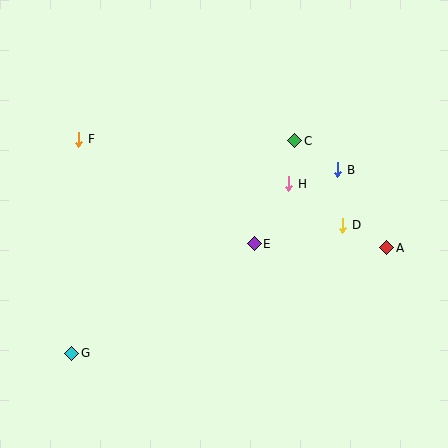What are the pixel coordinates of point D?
Point D is at (343, 225).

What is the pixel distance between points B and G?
The distance between B and G is 323 pixels.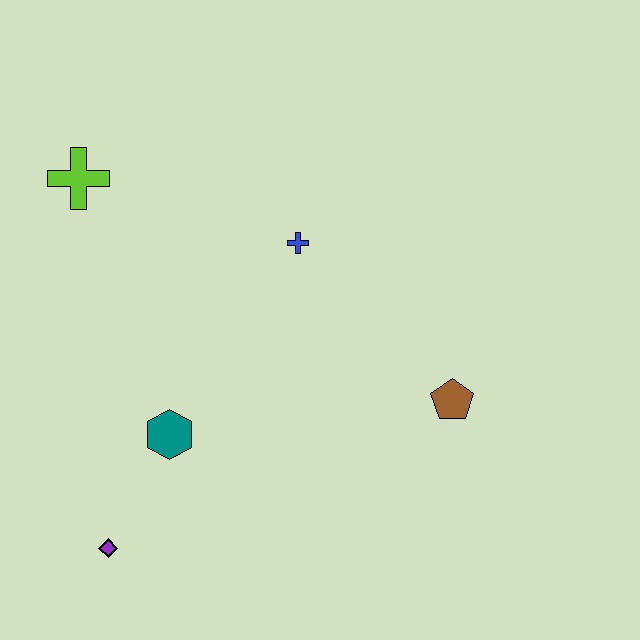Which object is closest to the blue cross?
The brown pentagon is closest to the blue cross.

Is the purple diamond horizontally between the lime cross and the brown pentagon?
Yes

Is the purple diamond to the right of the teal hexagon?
No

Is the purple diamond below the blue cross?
Yes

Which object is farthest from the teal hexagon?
The brown pentagon is farthest from the teal hexagon.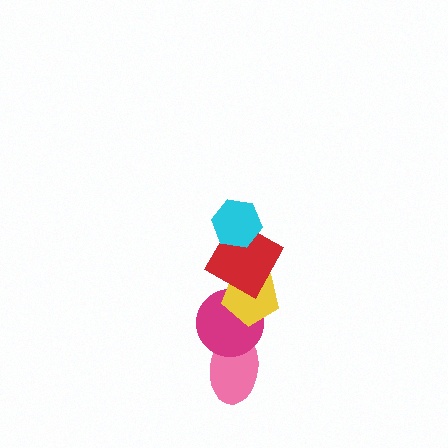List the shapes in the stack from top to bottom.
From top to bottom: the cyan hexagon, the red square, the yellow pentagon, the magenta circle, the pink ellipse.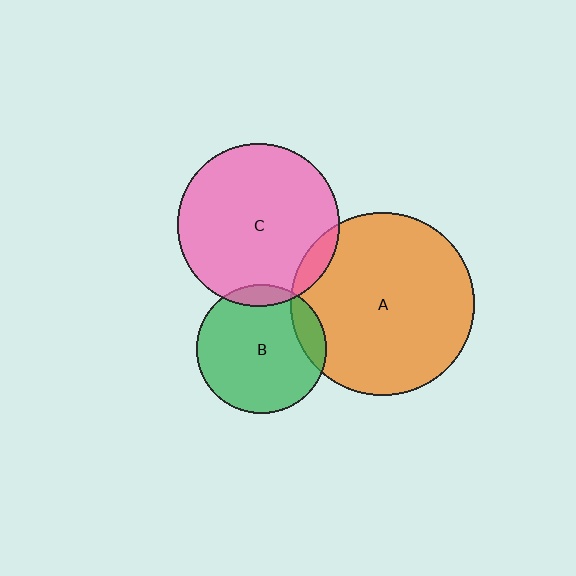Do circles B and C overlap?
Yes.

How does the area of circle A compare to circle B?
Approximately 2.0 times.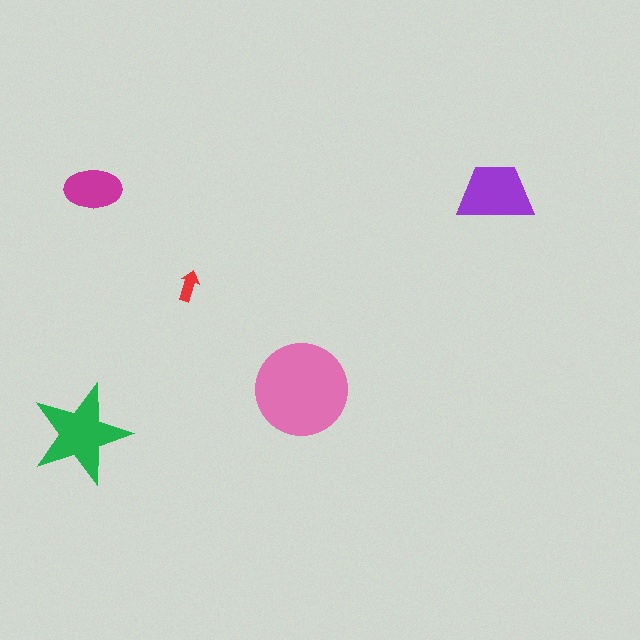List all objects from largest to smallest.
The pink circle, the green star, the purple trapezoid, the magenta ellipse, the red arrow.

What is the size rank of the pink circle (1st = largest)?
1st.